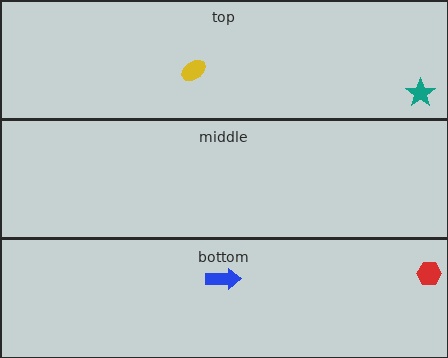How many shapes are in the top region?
2.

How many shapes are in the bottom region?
2.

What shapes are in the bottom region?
The red hexagon, the blue arrow.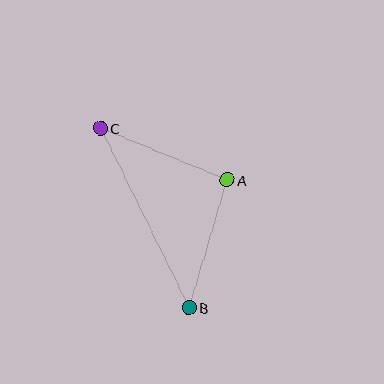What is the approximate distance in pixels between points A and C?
The distance between A and C is approximately 137 pixels.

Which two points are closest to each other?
Points A and B are closest to each other.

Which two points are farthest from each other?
Points B and C are farthest from each other.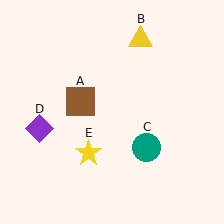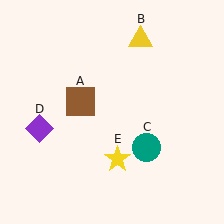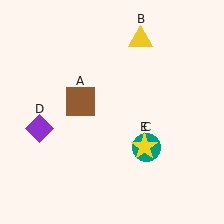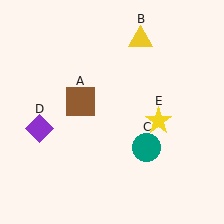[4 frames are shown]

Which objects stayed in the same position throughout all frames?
Brown square (object A) and yellow triangle (object B) and teal circle (object C) and purple diamond (object D) remained stationary.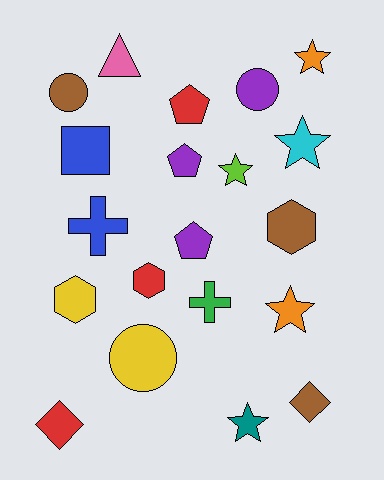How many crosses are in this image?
There are 2 crosses.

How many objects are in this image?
There are 20 objects.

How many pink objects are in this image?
There is 1 pink object.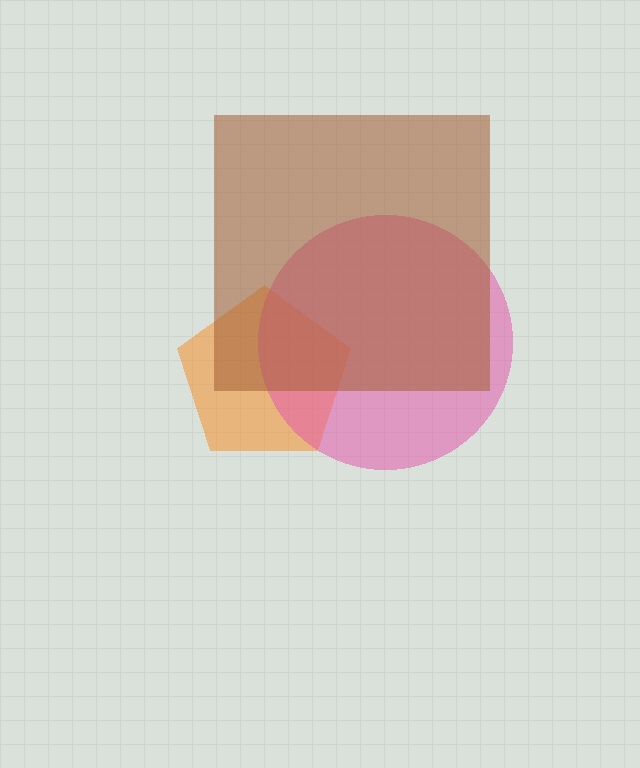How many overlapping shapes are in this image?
There are 3 overlapping shapes in the image.